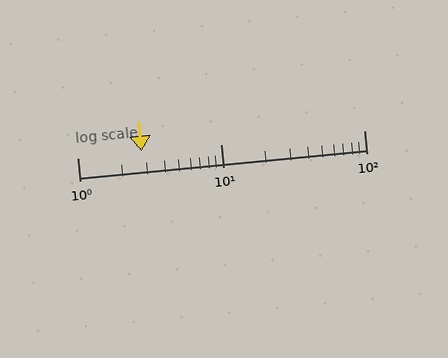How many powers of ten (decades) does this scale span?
The scale spans 2 decades, from 1 to 100.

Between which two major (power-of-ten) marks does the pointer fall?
The pointer is between 1 and 10.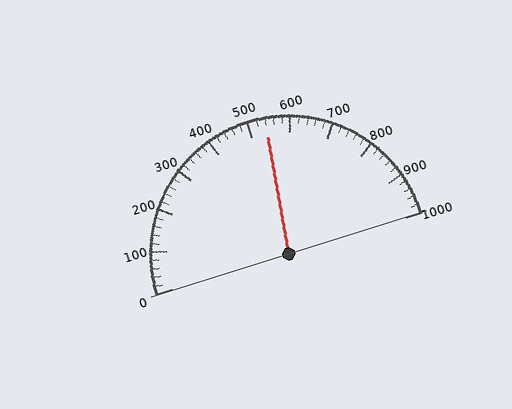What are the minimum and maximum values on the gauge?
The gauge ranges from 0 to 1000.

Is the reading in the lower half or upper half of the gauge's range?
The reading is in the upper half of the range (0 to 1000).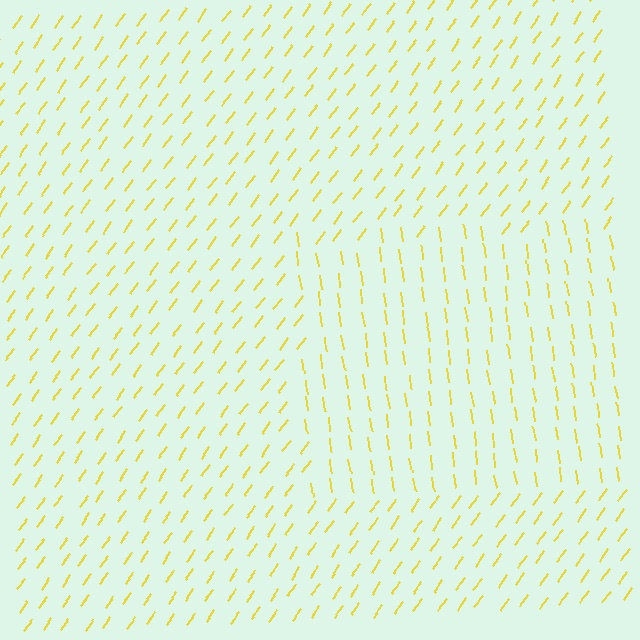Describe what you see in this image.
The image is filled with small yellow line segments. A rectangle region in the image has lines oriented differently from the surrounding lines, creating a visible texture boundary.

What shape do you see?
I see a rectangle.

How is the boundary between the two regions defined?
The boundary is defined purely by a change in line orientation (approximately 45 degrees difference). All lines are the same color and thickness.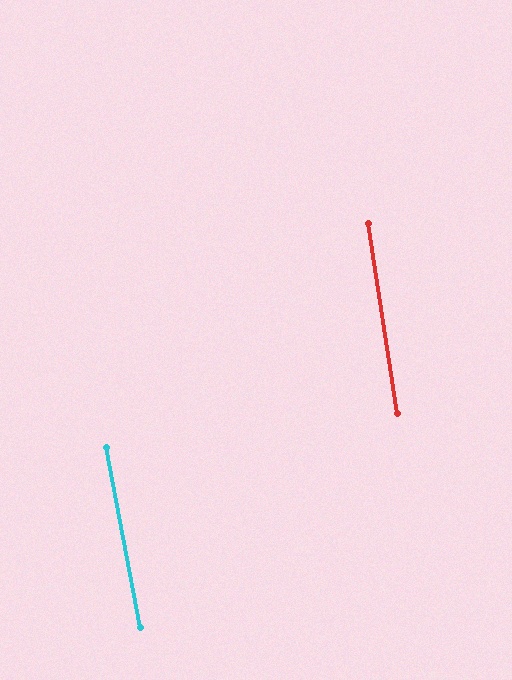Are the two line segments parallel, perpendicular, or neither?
Parallel — their directions differ by only 1.8°.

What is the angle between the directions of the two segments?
Approximately 2 degrees.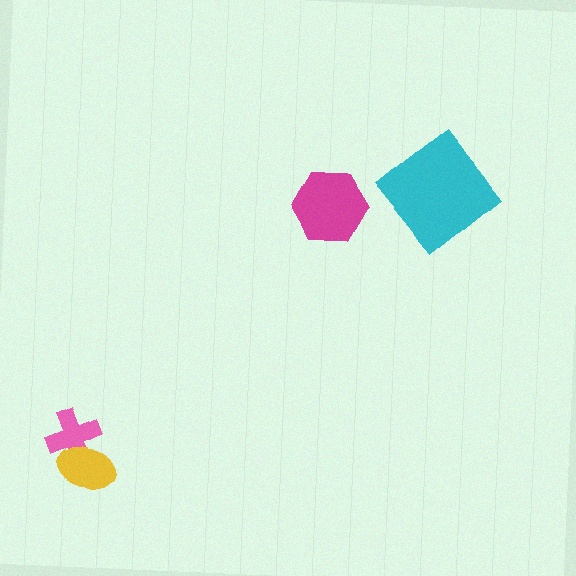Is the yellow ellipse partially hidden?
No, no other shape covers it.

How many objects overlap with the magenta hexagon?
0 objects overlap with the magenta hexagon.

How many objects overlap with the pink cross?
1 object overlaps with the pink cross.